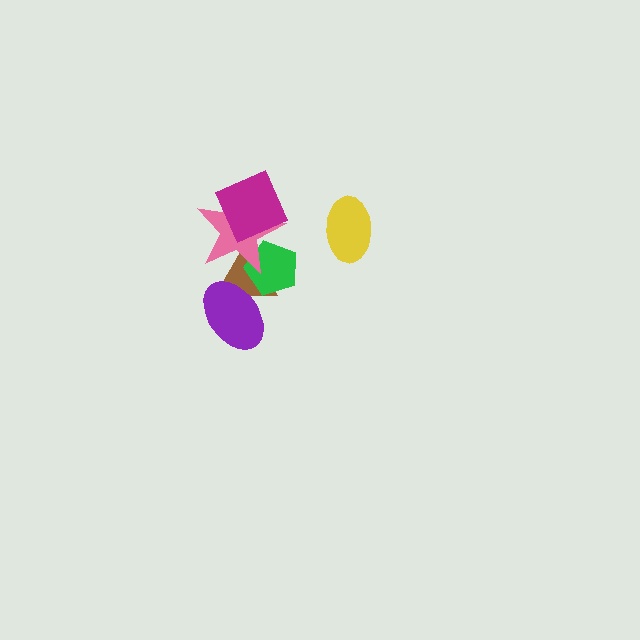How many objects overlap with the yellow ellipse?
0 objects overlap with the yellow ellipse.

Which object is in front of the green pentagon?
The pink star is in front of the green pentagon.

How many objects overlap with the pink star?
3 objects overlap with the pink star.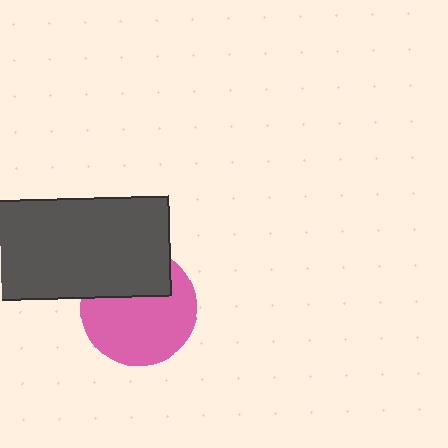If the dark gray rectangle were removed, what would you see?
You would see the complete pink circle.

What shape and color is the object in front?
The object in front is a dark gray rectangle.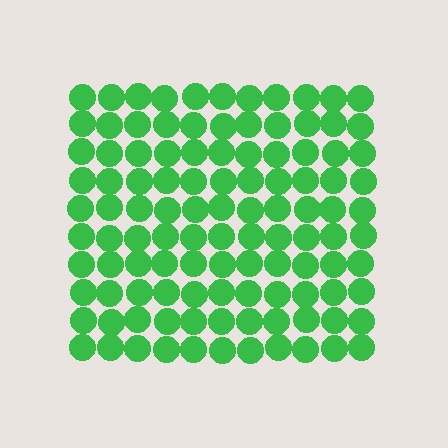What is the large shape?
The large shape is a square.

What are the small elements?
The small elements are circles.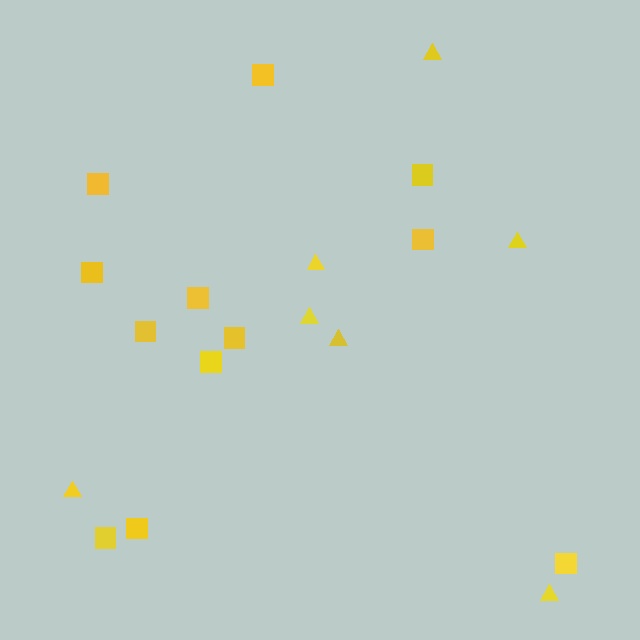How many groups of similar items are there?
There are 2 groups: one group of triangles (7) and one group of squares (12).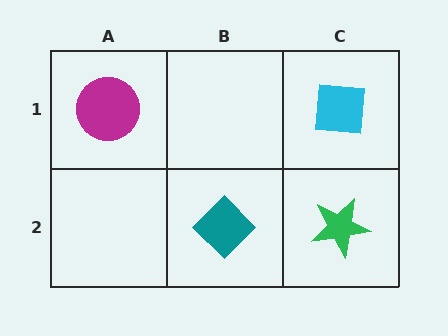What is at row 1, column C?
A cyan square.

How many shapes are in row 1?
2 shapes.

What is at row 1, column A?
A magenta circle.